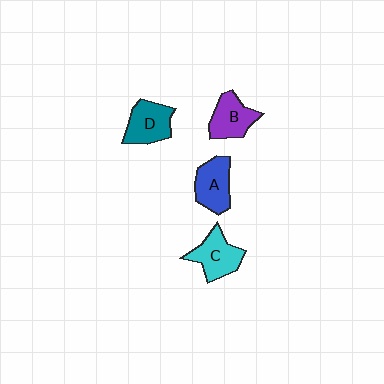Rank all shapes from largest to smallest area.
From largest to smallest: C (cyan), D (teal), A (blue), B (purple).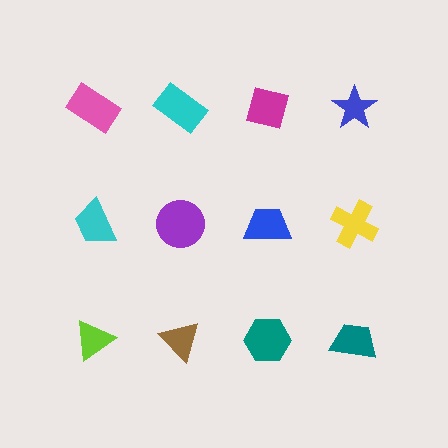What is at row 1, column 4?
A blue star.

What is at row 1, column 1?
A pink rectangle.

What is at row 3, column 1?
A lime triangle.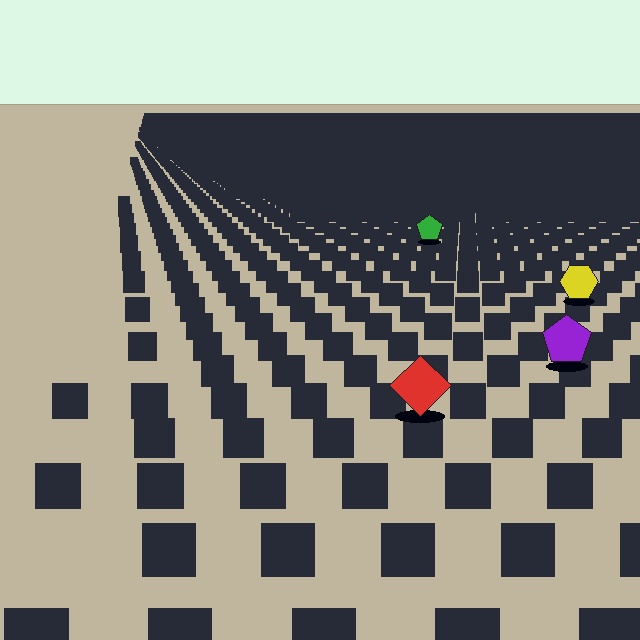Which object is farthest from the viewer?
The green pentagon is farthest from the viewer. It appears smaller and the ground texture around it is denser.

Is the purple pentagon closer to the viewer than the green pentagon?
Yes. The purple pentagon is closer — you can tell from the texture gradient: the ground texture is coarser near it.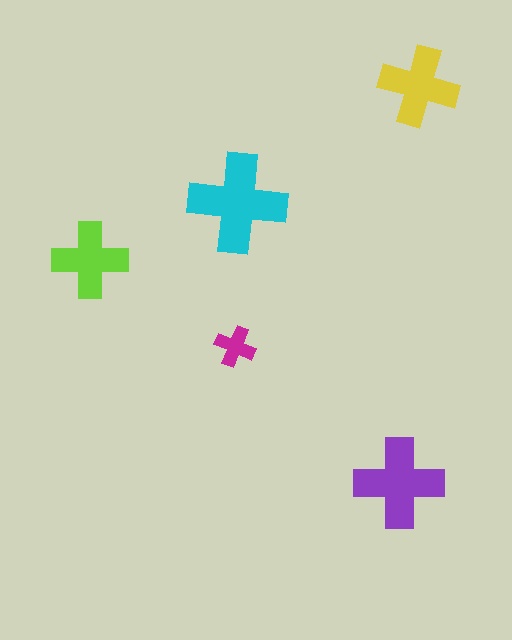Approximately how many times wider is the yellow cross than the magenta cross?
About 2 times wider.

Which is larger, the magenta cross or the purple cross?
The purple one.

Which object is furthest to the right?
The yellow cross is rightmost.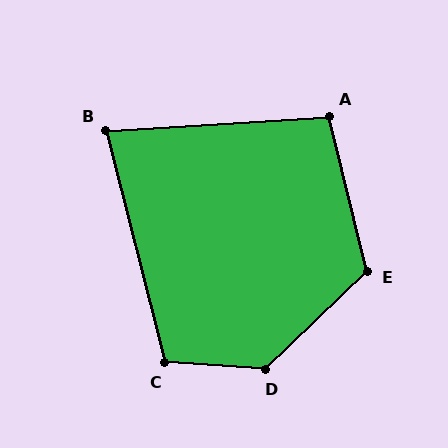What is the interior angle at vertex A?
Approximately 100 degrees (obtuse).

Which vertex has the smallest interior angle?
B, at approximately 79 degrees.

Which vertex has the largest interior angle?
D, at approximately 133 degrees.